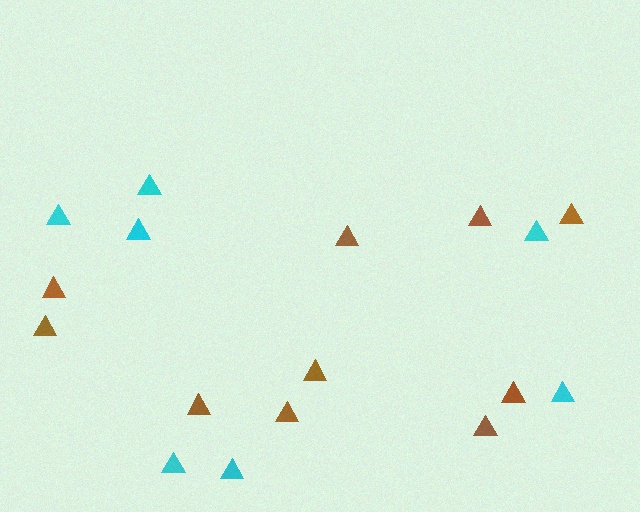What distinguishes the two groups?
There are 2 groups: one group of brown triangles (10) and one group of cyan triangles (7).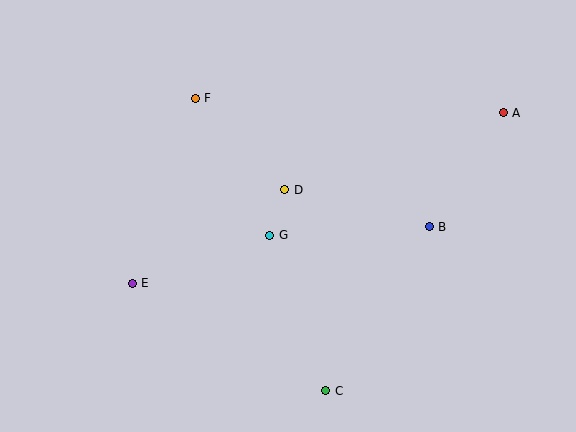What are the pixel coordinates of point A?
Point A is at (503, 113).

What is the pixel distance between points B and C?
The distance between B and C is 194 pixels.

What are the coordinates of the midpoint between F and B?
The midpoint between F and B is at (312, 163).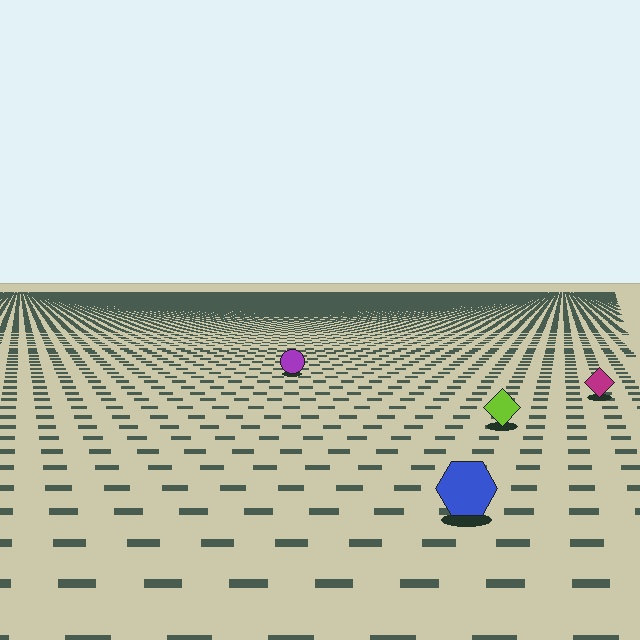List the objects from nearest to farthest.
From nearest to farthest: the blue hexagon, the lime diamond, the magenta diamond, the purple circle.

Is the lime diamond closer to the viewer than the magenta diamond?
Yes. The lime diamond is closer — you can tell from the texture gradient: the ground texture is coarser near it.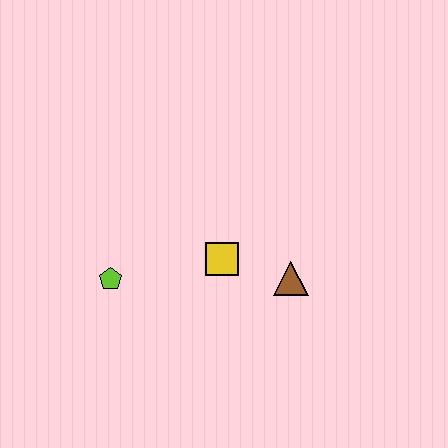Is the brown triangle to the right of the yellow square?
Yes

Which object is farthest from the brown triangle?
The lime pentagon is farthest from the brown triangle.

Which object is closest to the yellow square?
The brown triangle is closest to the yellow square.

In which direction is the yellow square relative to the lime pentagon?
The yellow square is to the right of the lime pentagon.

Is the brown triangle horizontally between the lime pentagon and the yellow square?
No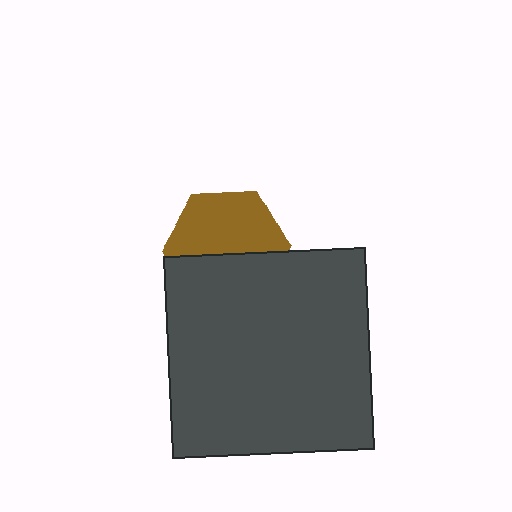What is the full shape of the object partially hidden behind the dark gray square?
The partially hidden object is a brown hexagon.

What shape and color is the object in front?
The object in front is a dark gray square.